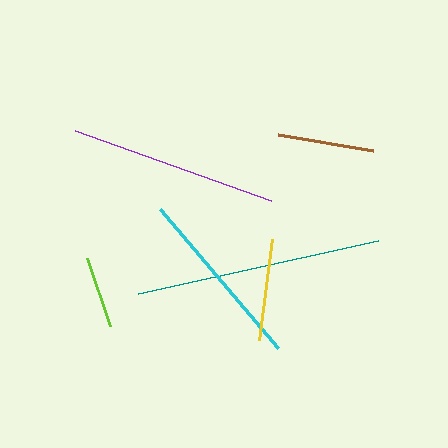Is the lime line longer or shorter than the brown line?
The brown line is longer than the lime line.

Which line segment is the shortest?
The lime line is the shortest at approximately 72 pixels.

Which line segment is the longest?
The teal line is the longest at approximately 246 pixels.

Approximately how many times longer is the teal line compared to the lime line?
The teal line is approximately 3.4 times the length of the lime line.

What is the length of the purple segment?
The purple segment is approximately 208 pixels long.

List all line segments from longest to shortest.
From longest to shortest: teal, purple, cyan, yellow, brown, lime.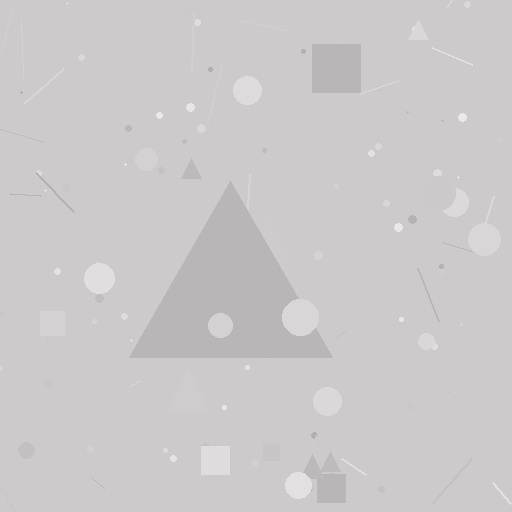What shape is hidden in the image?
A triangle is hidden in the image.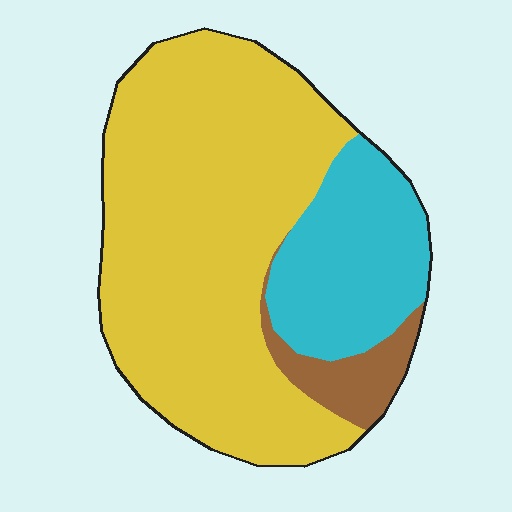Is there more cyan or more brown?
Cyan.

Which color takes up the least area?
Brown, at roughly 10%.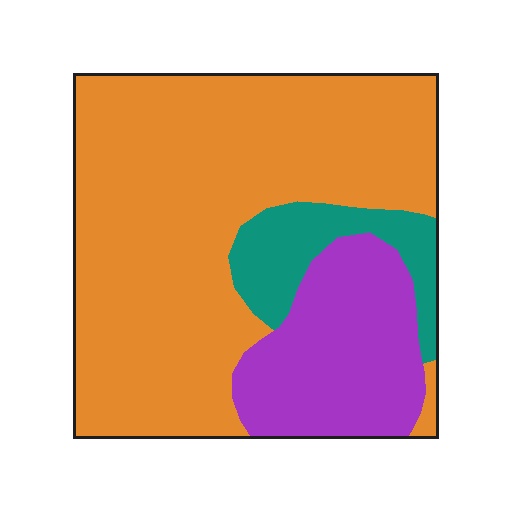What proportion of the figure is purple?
Purple covers about 20% of the figure.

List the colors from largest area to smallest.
From largest to smallest: orange, purple, teal.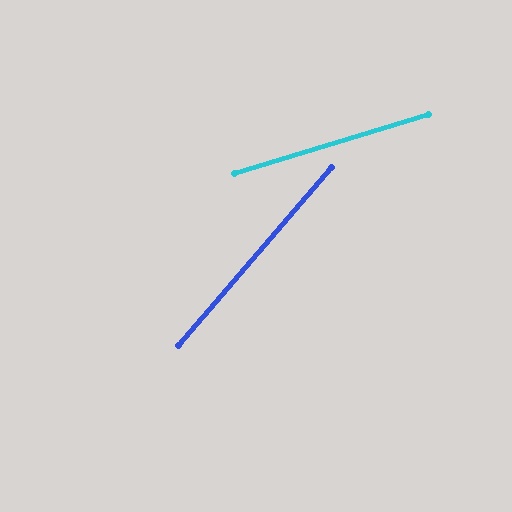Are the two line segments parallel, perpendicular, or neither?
Neither parallel nor perpendicular — they differ by about 32°.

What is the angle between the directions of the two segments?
Approximately 32 degrees.